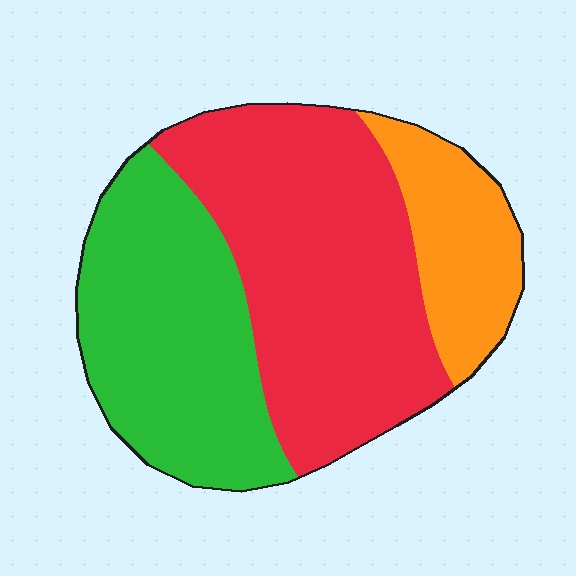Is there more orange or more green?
Green.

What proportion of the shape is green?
Green covers around 35% of the shape.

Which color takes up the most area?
Red, at roughly 45%.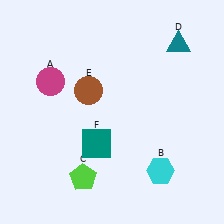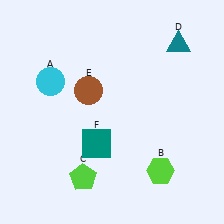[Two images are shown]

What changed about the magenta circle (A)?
In Image 1, A is magenta. In Image 2, it changed to cyan.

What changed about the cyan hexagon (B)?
In Image 1, B is cyan. In Image 2, it changed to lime.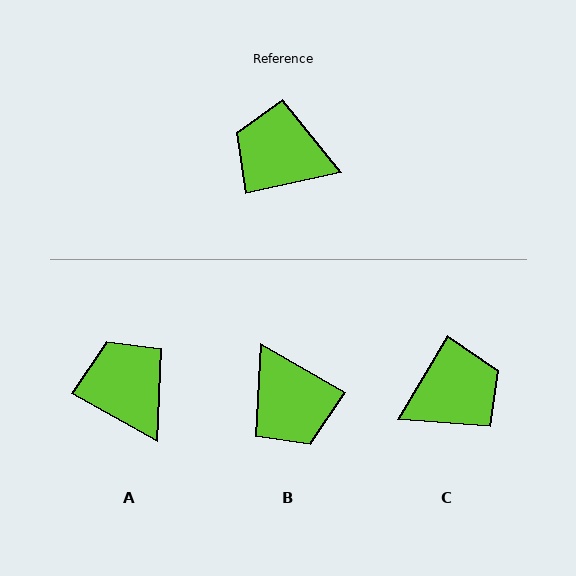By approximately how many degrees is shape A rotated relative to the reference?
Approximately 42 degrees clockwise.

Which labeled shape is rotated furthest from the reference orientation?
B, about 137 degrees away.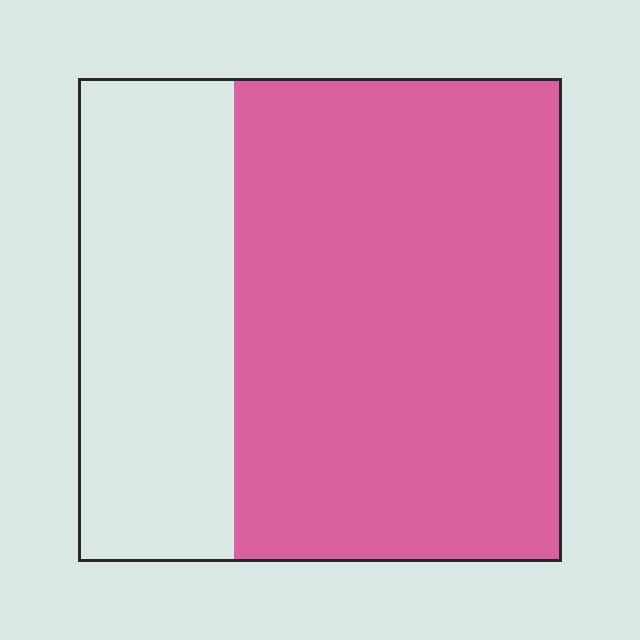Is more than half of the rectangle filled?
Yes.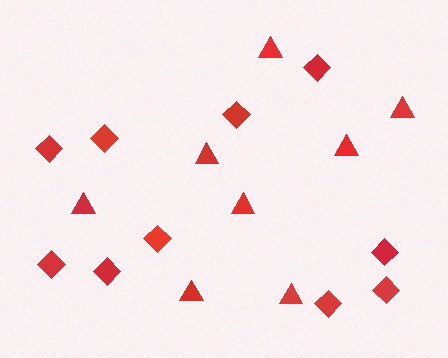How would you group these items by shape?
There are 2 groups: one group of diamonds (10) and one group of triangles (8).